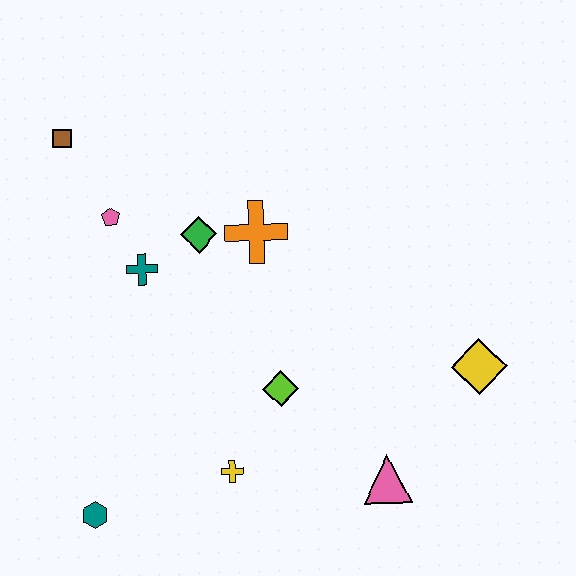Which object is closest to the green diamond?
The orange cross is closest to the green diamond.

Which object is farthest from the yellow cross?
The brown square is farthest from the yellow cross.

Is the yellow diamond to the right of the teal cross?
Yes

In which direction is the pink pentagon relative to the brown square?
The pink pentagon is below the brown square.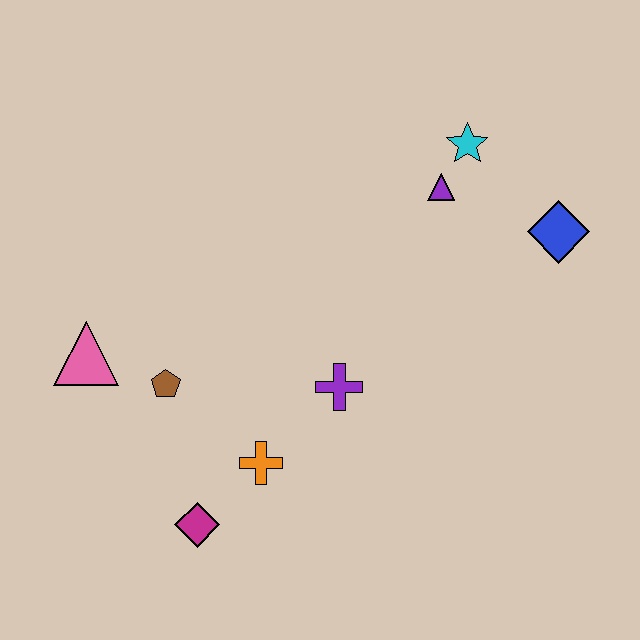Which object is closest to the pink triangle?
The brown pentagon is closest to the pink triangle.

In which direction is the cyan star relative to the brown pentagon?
The cyan star is to the right of the brown pentagon.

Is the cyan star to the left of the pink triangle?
No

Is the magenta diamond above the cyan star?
No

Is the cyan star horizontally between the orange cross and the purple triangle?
No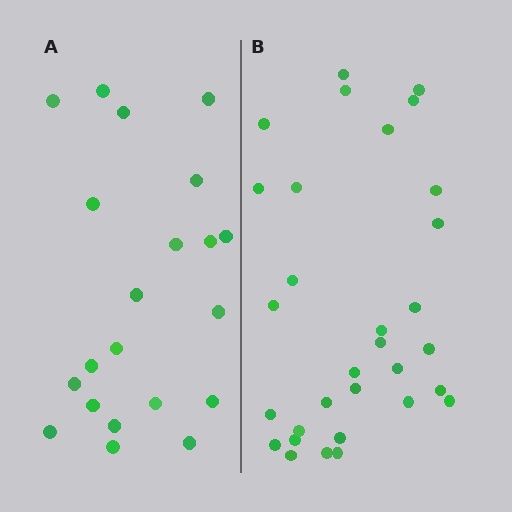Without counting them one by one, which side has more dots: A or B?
Region B (the right region) has more dots.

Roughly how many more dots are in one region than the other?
Region B has roughly 10 or so more dots than region A.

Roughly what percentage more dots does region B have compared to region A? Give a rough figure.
About 50% more.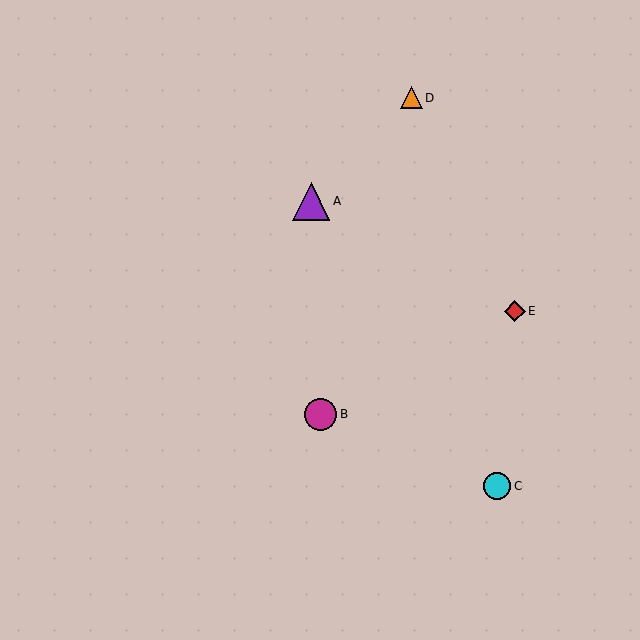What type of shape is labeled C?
Shape C is a cyan circle.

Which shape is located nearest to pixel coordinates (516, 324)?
The red diamond (labeled E) at (515, 311) is nearest to that location.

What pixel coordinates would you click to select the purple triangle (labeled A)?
Click at (311, 201) to select the purple triangle A.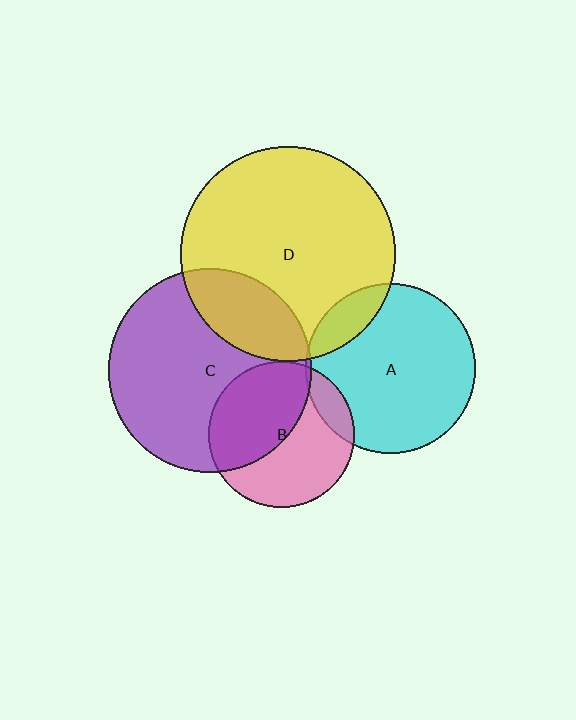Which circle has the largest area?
Circle D (yellow).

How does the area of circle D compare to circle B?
Approximately 2.2 times.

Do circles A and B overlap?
Yes.